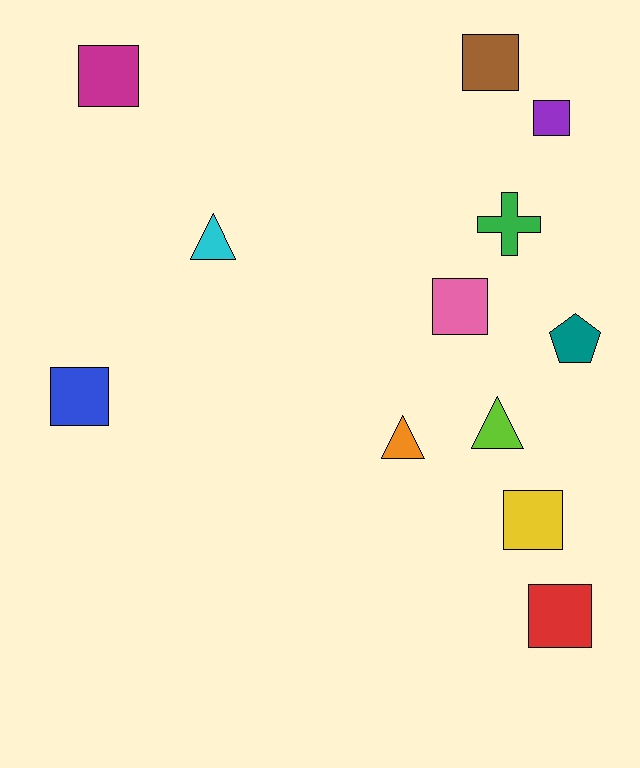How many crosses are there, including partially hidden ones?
There is 1 cross.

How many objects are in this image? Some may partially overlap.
There are 12 objects.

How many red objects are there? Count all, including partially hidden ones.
There is 1 red object.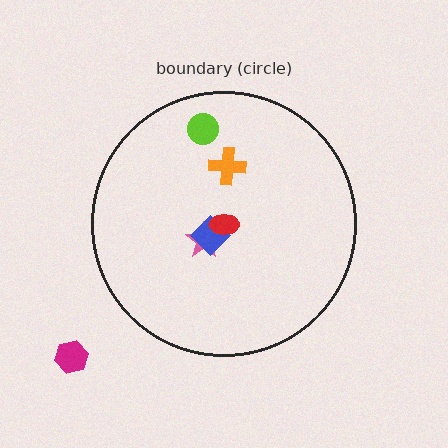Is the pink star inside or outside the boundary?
Inside.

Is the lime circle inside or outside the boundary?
Inside.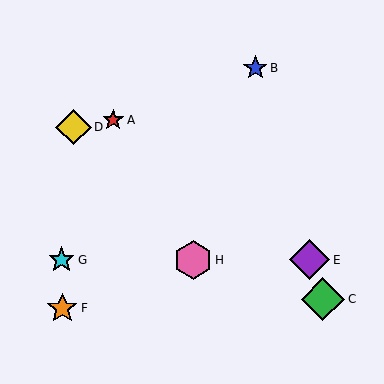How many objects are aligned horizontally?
3 objects (E, G, H) are aligned horizontally.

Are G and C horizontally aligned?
No, G is at y≈260 and C is at y≈299.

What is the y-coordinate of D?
Object D is at y≈127.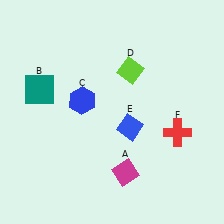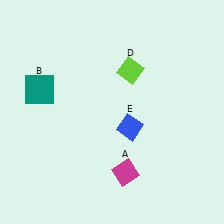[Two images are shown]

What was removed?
The blue hexagon (C), the red cross (F) were removed in Image 2.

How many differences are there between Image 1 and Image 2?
There are 2 differences between the two images.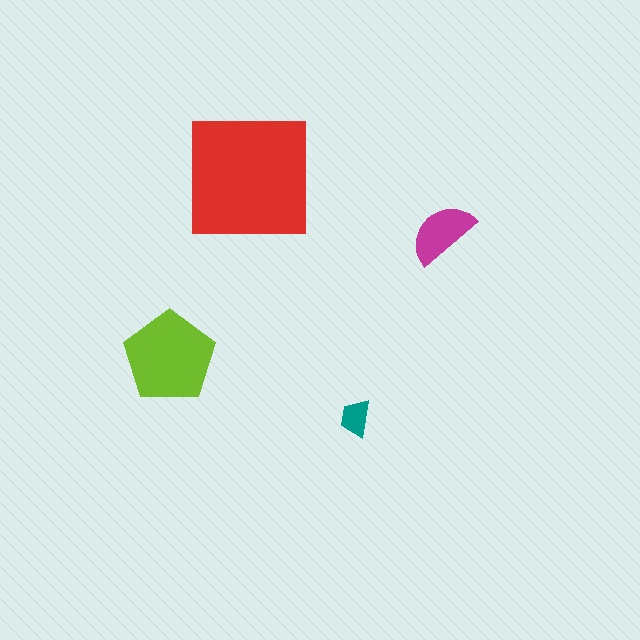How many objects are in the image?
There are 4 objects in the image.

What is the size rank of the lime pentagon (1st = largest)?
2nd.